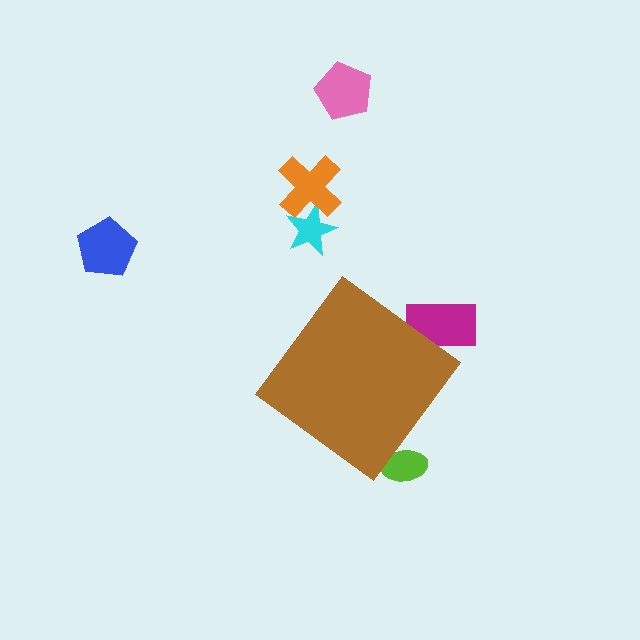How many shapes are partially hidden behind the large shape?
2 shapes are partially hidden.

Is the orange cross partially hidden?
No, the orange cross is fully visible.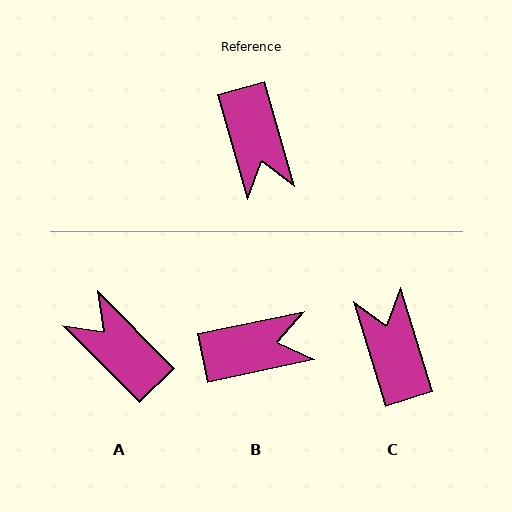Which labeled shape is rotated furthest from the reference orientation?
C, about 179 degrees away.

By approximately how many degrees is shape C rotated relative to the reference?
Approximately 179 degrees clockwise.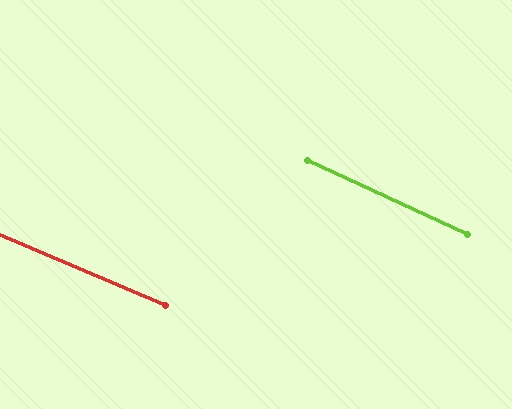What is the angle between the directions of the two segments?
Approximately 2 degrees.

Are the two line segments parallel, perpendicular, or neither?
Parallel — their directions differ by only 1.8°.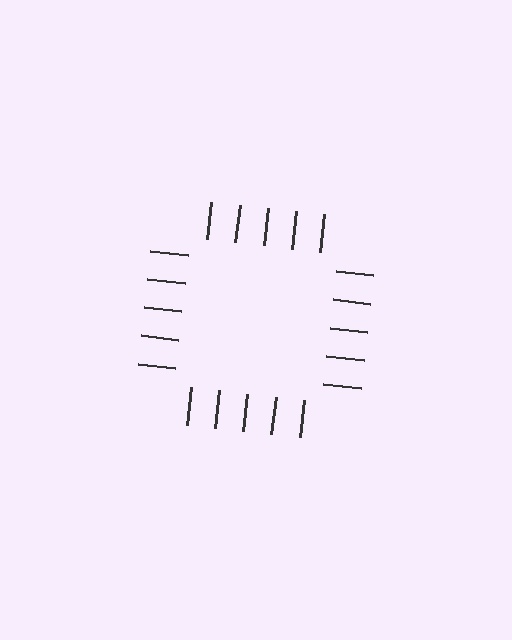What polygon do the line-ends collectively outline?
An illusory square — the line segments terminate on its edges but no continuous stroke is drawn.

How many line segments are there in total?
20 — 5 along each of the 4 edges.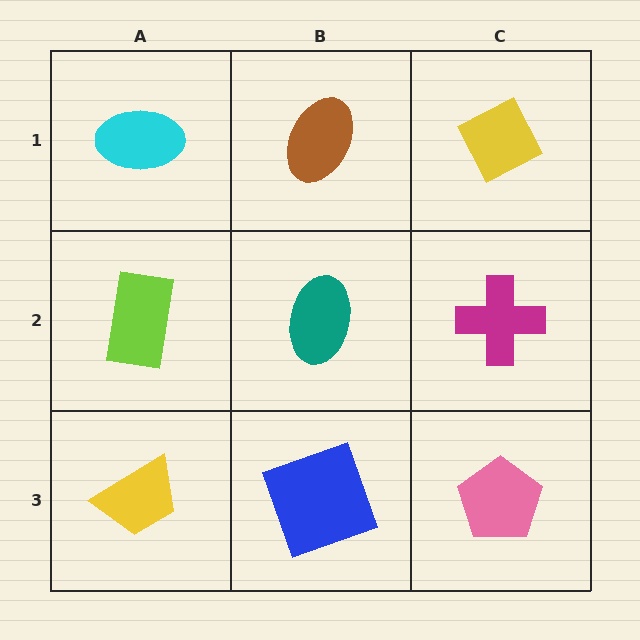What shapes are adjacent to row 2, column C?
A yellow diamond (row 1, column C), a pink pentagon (row 3, column C), a teal ellipse (row 2, column B).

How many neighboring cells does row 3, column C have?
2.